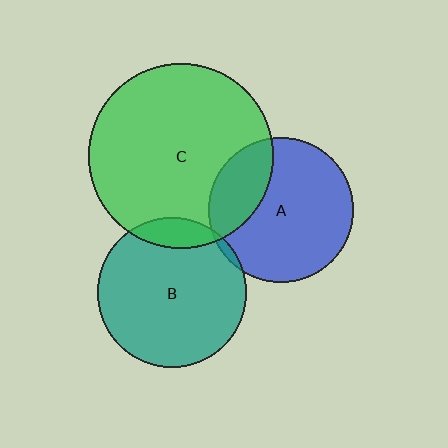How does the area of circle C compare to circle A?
Approximately 1.6 times.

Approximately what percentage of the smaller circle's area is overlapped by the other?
Approximately 10%.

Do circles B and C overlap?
Yes.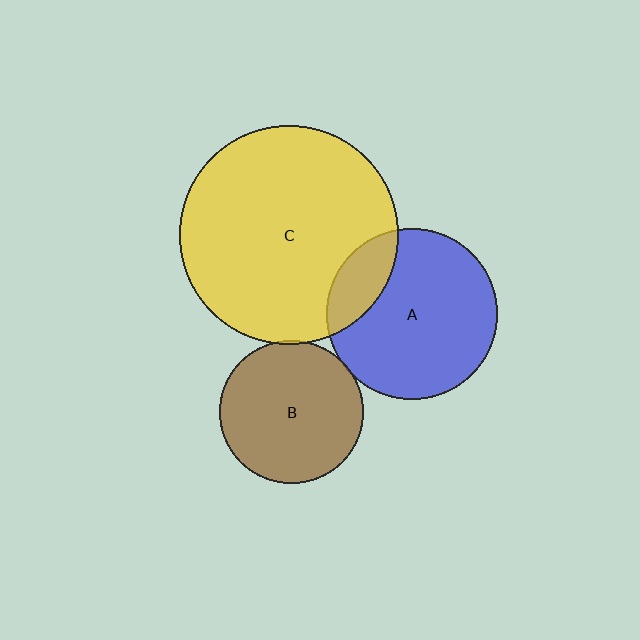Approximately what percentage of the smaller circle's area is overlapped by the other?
Approximately 5%.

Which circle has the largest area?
Circle C (yellow).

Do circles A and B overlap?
Yes.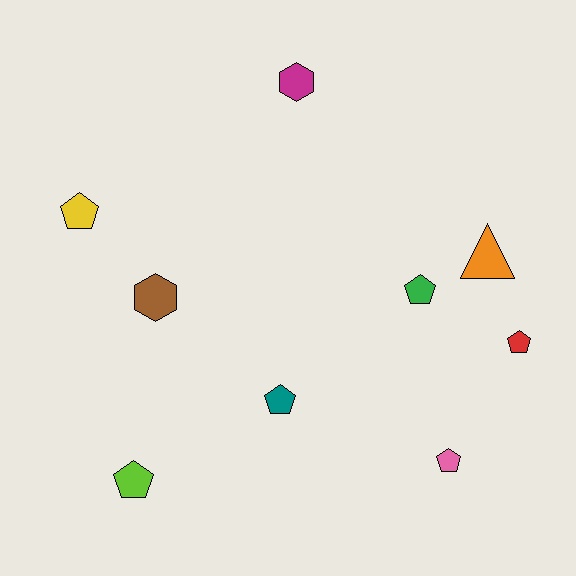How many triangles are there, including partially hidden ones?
There is 1 triangle.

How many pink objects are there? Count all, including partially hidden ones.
There is 1 pink object.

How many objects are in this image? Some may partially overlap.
There are 9 objects.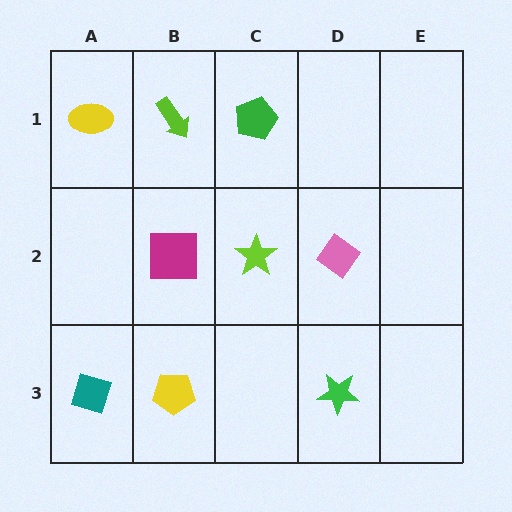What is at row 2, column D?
A pink diamond.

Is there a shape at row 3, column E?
No, that cell is empty.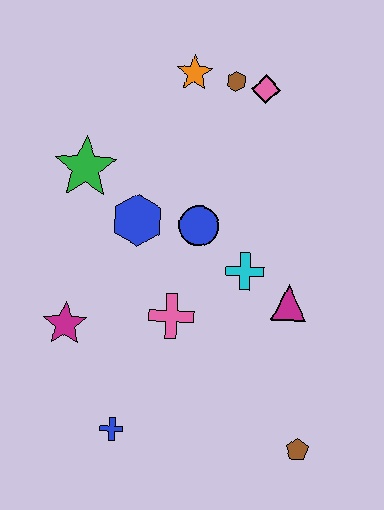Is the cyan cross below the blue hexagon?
Yes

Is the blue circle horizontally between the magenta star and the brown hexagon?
Yes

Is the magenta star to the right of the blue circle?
No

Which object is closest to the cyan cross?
The magenta triangle is closest to the cyan cross.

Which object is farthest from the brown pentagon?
The orange star is farthest from the brown pentagon.